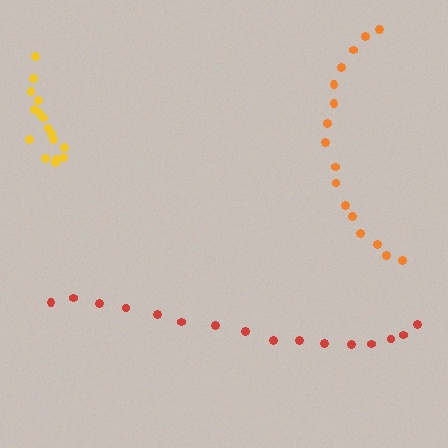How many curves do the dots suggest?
There are 3 distinct paths.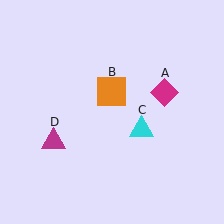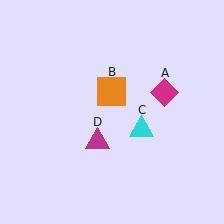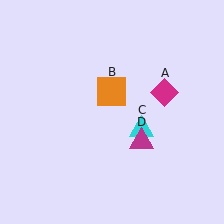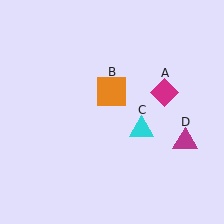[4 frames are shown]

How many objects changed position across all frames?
1 object changed position: magenta triangle (object D).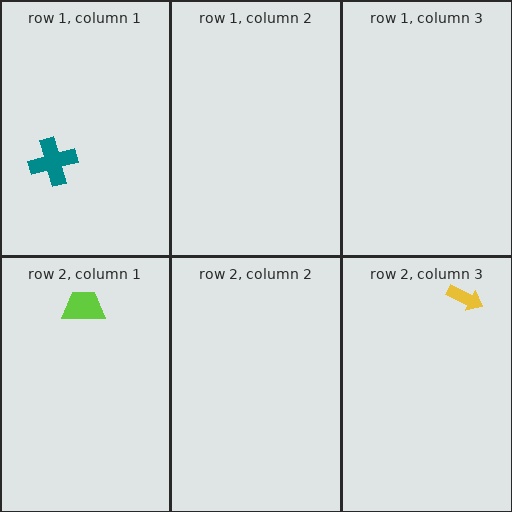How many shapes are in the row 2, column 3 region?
1.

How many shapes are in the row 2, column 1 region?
1.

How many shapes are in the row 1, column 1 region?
1.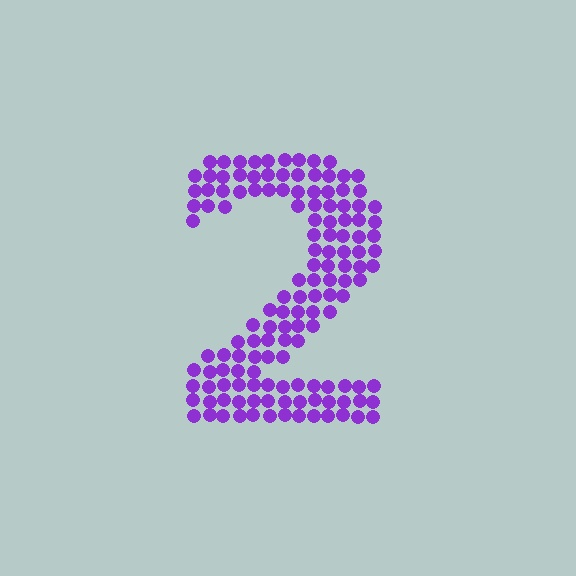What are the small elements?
The small elements are circles.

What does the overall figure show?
The overall figure shows the digit 2.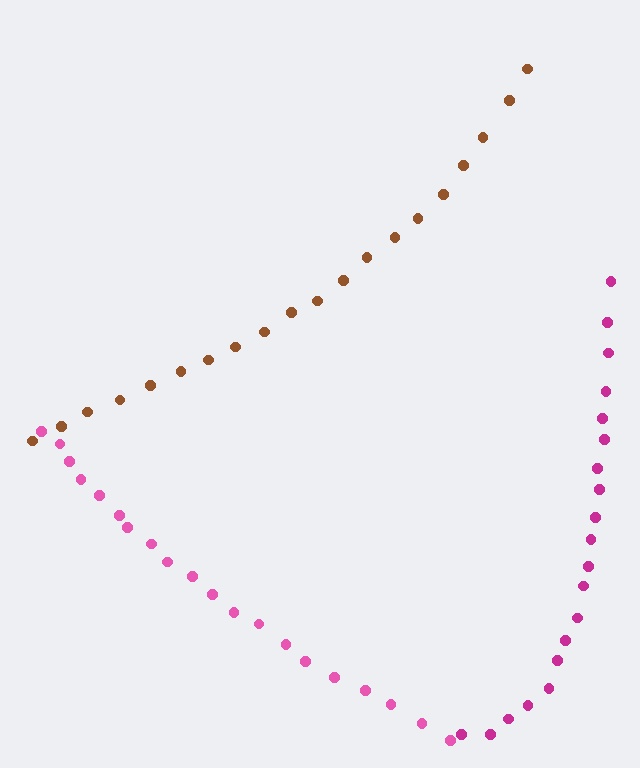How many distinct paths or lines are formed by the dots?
There are 3 distinct paths.